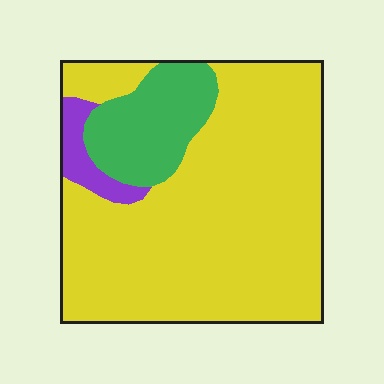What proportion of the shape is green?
Green covers around 15% of the shape.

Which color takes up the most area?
Yellow, at roughly 80%.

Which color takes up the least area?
Purple, at roughly 5%.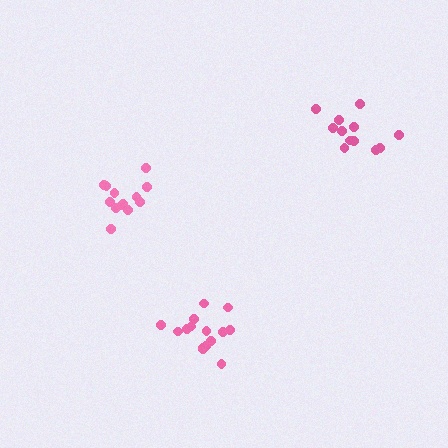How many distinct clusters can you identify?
There are 3 distinct clusters.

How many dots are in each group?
Group 1: 13 dots, Group 2: 12 dots, Group 3: 15 dots (40 total).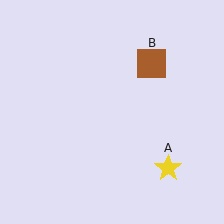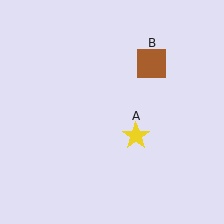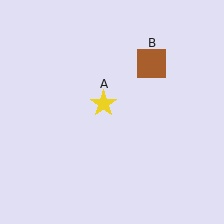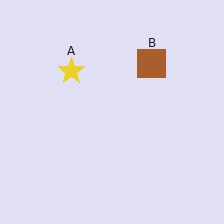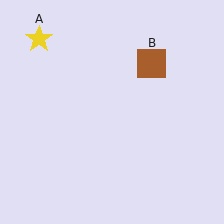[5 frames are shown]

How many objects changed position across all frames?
1 object changed position: yellow star (object A).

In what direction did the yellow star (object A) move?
The yellow star (object A) moved up and to the left.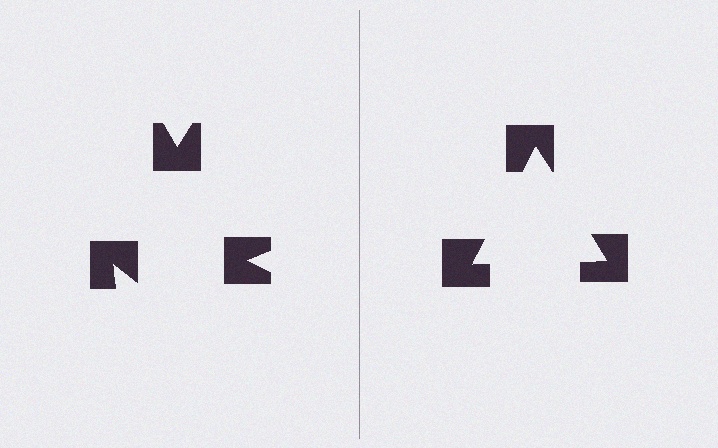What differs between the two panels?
The notched squares are positioned identically on both sides; only the wedge orientations differ. On the right they align to a triangle; on the left they are misaligned.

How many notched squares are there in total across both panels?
6 — 3 on each side.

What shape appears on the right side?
An illusory triangle.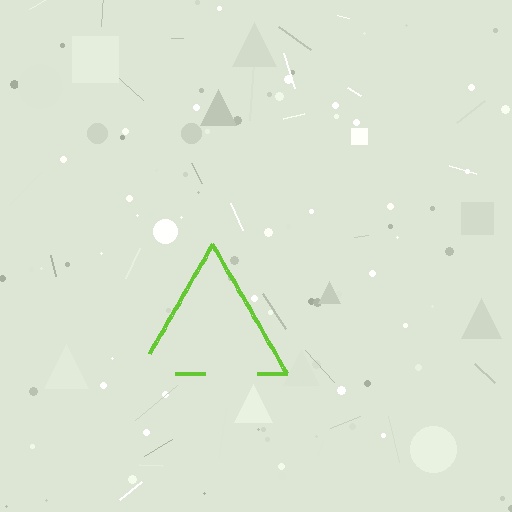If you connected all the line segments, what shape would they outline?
They would outline a triangle.